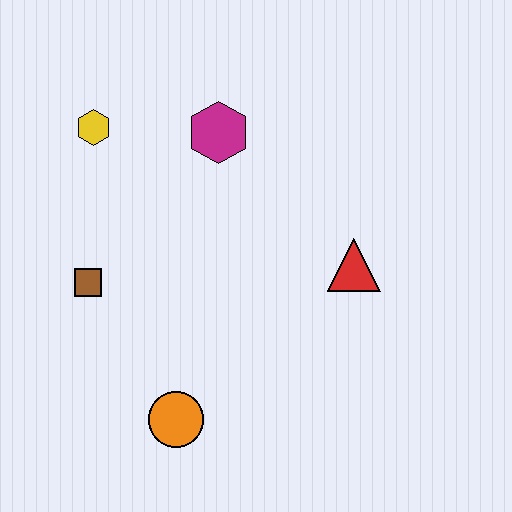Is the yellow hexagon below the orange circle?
No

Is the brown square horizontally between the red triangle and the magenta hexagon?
No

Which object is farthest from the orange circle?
The yellow hexagon is farthest from the orange circle.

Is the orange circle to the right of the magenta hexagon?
No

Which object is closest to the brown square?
The yellow hexagon is closest to the brown square.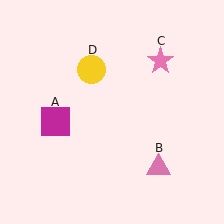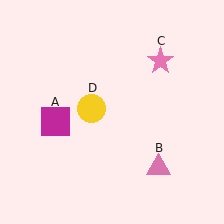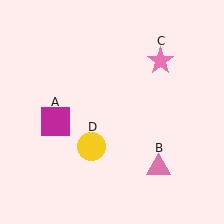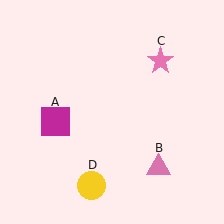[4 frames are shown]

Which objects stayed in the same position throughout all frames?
Magenta square (object A) and pink triangle (object B) and pink star (object C) remained stationary.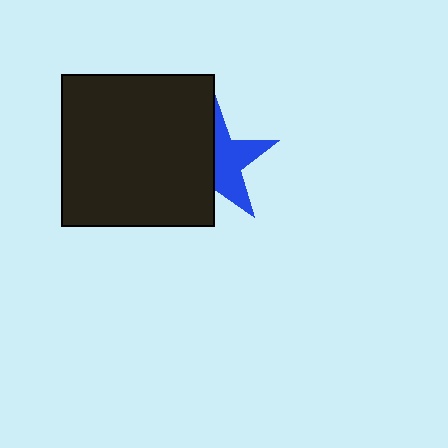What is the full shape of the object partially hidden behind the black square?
The partially hidden object is a blue star.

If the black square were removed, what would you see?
You would see the complete blue star.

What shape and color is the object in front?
The object in front is a black square.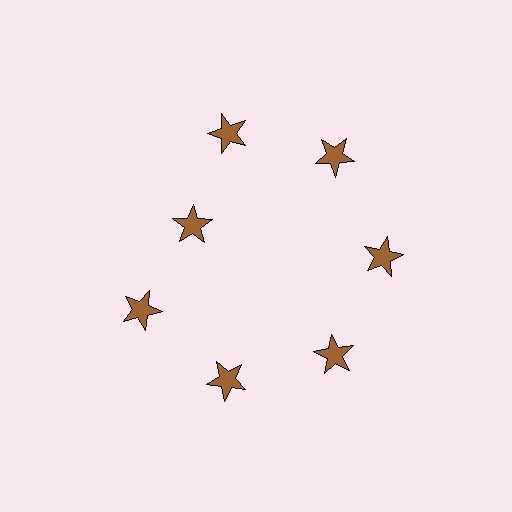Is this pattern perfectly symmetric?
No. The 7 brown stars are arranged in a ring, but one element near the 10 o'clock position is pulled inward toward the center, breaking the 7-fold rotational symmetry.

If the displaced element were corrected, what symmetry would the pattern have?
It would have 7-fold rotational symmetry — the pattern would map onto itself every 51 degrees.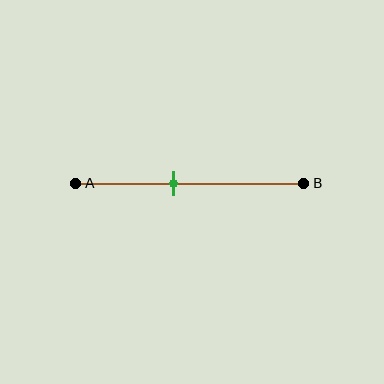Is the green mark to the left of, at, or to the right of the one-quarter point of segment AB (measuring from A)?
The green mark is to the right of the one-quarter point of segment AB.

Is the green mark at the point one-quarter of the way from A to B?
No, the mark is at about 45% from A, not at the 25% one-quarter point.